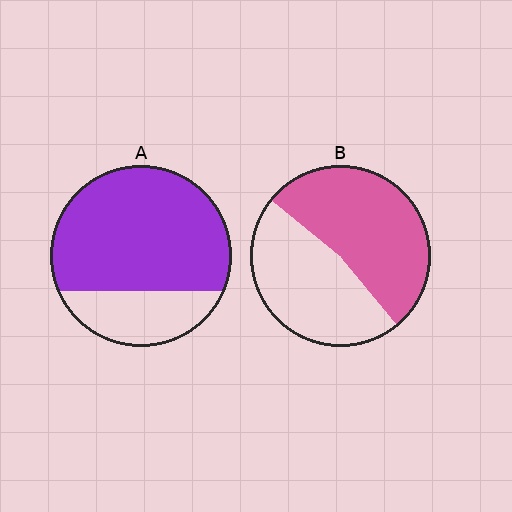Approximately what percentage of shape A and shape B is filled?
A is approximately 75% and B is approximately 55%.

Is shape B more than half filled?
Roughly half.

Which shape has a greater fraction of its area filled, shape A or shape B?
Shape A.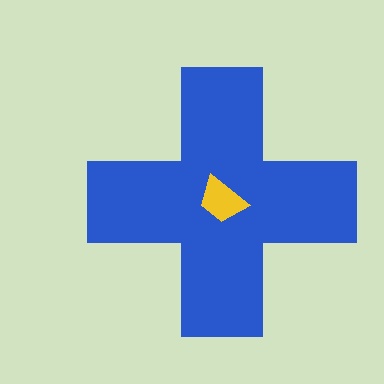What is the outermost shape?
The blue cross.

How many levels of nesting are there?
2.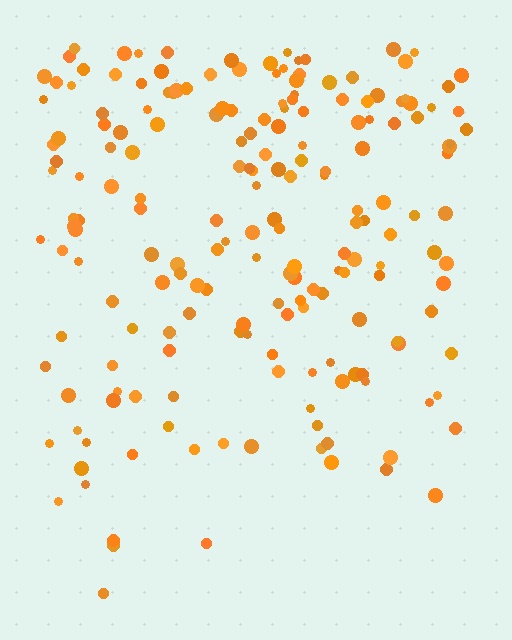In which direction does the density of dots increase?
From bottom to top, with the top side densest.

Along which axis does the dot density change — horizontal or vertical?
Vertical.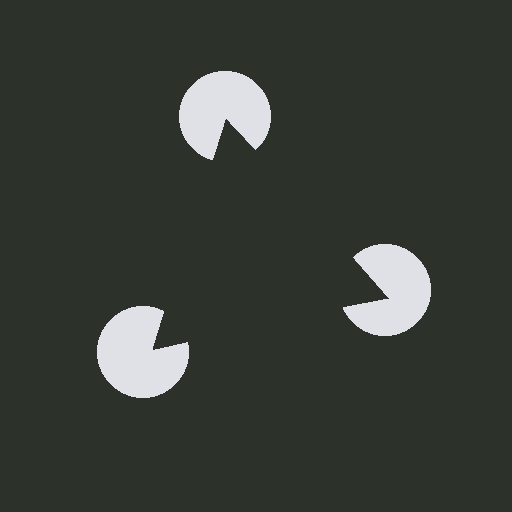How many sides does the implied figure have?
3 sides.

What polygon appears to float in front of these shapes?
An illusory triangle — its edges are inferred from the aligned wedge cuts in the pac-man discs, not physically drawn.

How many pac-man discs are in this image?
There are 3 — one at each vertex of the illusory triangle.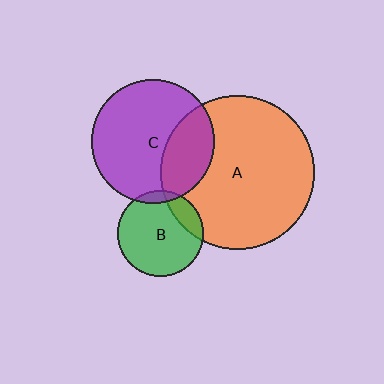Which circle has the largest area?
Circle A (orange).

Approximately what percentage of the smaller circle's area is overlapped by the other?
Approximately 10%.